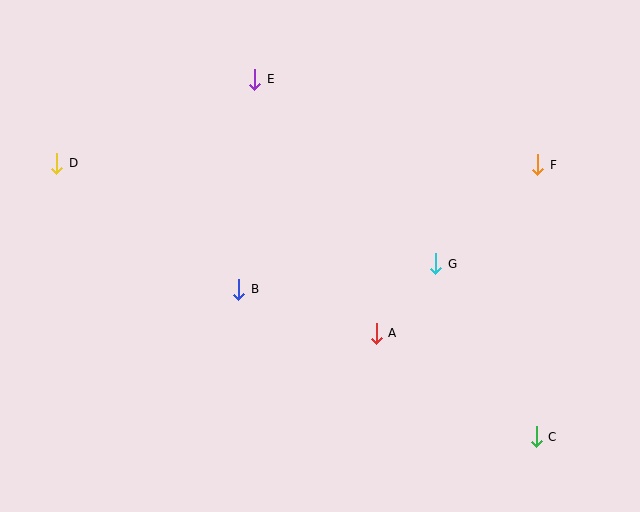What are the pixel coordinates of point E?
Point E is at (255, 79).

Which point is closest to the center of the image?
Point B at (239, 289) is closest to the center.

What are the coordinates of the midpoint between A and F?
The midpoint between A and F is at (457, 249).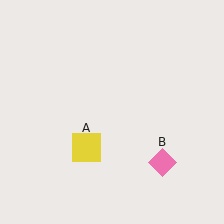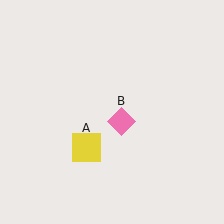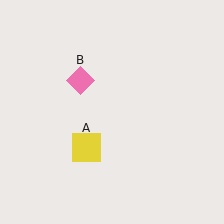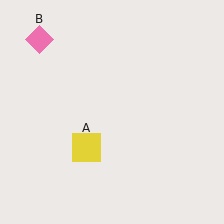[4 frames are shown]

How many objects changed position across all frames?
1 object changed position: pink diamond (object B).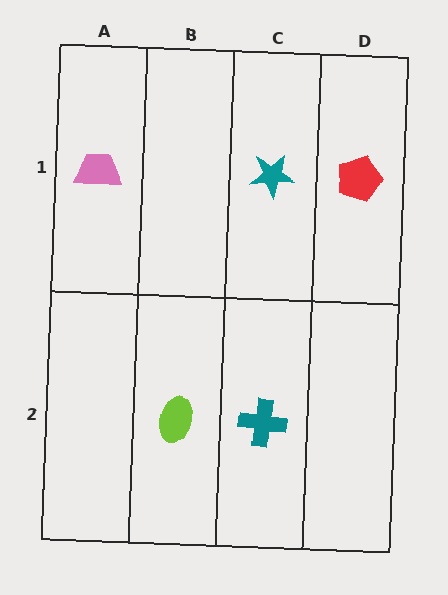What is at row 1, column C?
A teal star.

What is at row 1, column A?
A pink trapezoid.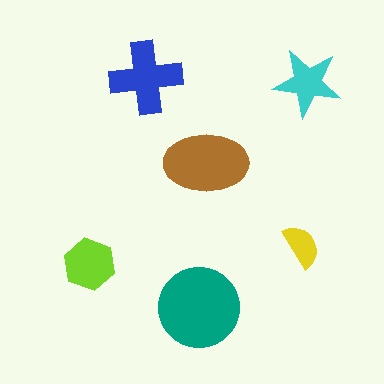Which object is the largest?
The teal circle.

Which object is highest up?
The blue cross is topmost.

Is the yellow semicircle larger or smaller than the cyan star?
Smaller.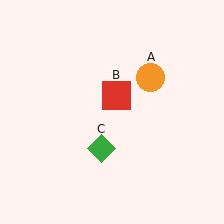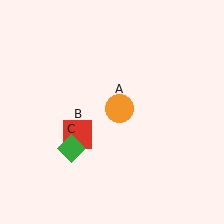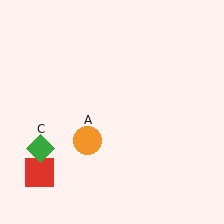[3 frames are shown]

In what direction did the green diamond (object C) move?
The green diamond (object C) moved left.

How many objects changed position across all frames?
3 objects changed position: orange circle (object A), red square (object B), green diamond (object C).